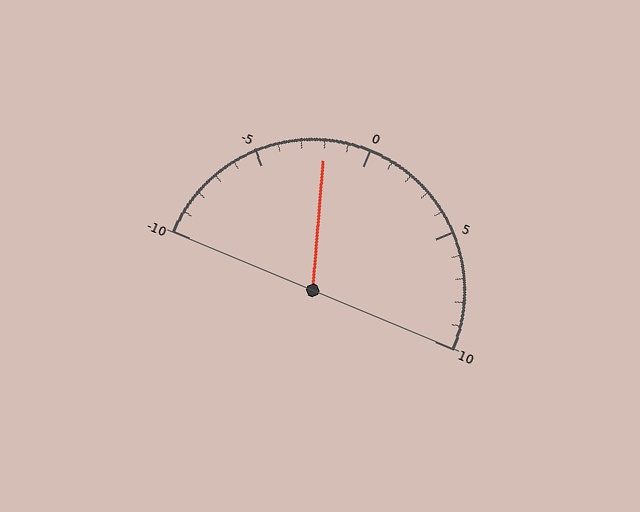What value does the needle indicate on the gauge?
The needle indicates approximately -2.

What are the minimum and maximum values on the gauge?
The gauge ranges from -10 to 10.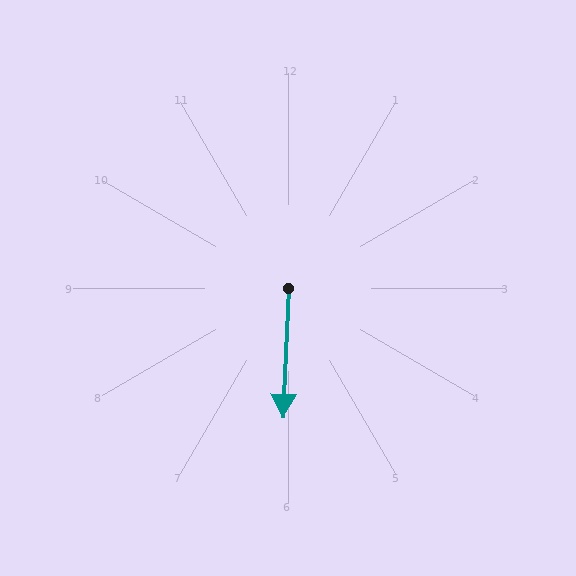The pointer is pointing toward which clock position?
Roughly 6 o'clock.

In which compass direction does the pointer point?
South.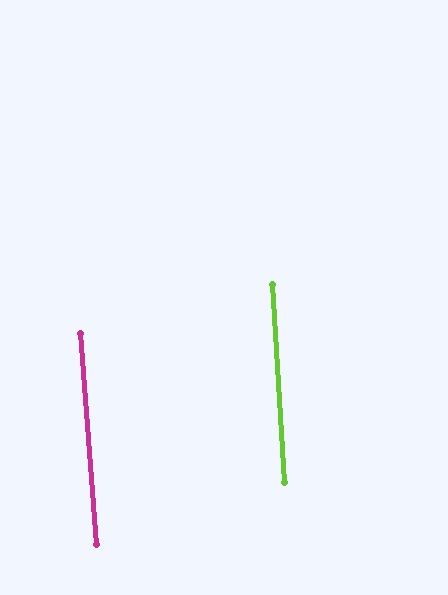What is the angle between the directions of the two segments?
Approximately 1 degree.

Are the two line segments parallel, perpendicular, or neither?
Parallel — their directions differ by only 0.7°.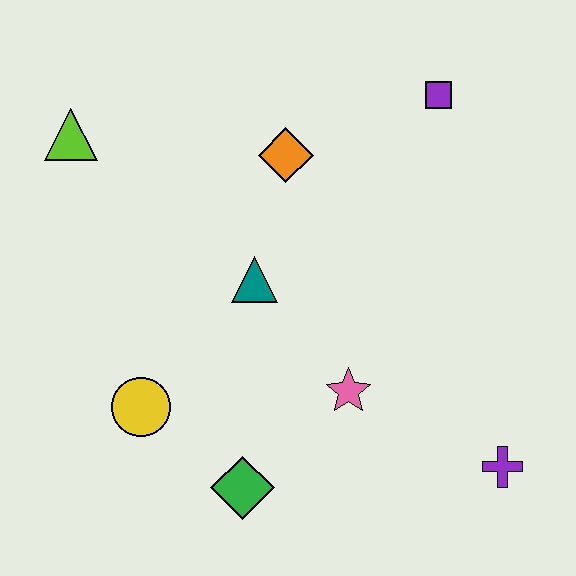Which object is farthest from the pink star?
The lime triangle is farthest from the pink star.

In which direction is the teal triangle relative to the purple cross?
The teal triangle is to the left of the purple cross.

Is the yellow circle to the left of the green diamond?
Yes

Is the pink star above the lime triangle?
No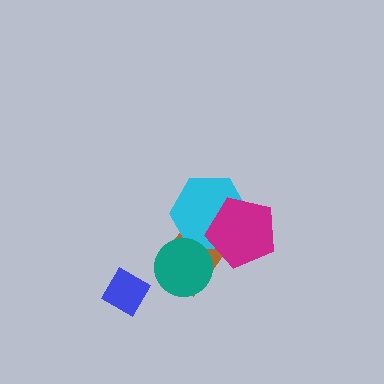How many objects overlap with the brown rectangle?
3 objects overlap with the brown rectangle.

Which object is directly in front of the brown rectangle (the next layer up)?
The cyan hexagon is directly in front of the brown rectangle.